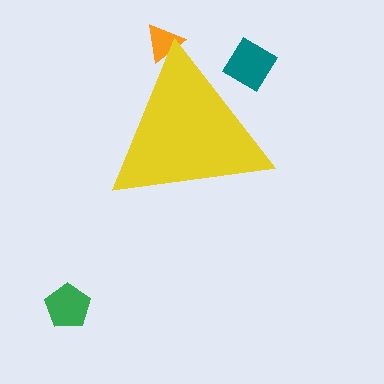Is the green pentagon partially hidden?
No, the green pentagon is fully visible.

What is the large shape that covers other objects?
A yellow triangle.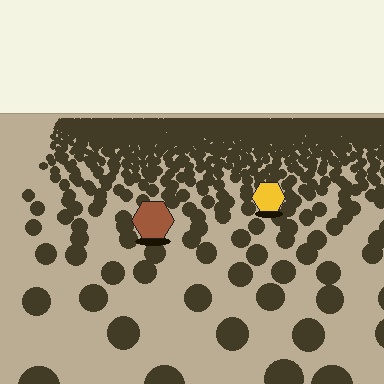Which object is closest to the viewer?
The brown hexagon is closest. The texture marks near it are larger and more spread out.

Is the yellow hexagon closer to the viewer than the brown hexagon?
No. The brown hexagon is closer — you can tell from the texture gradient: the ground texture is coarser near it.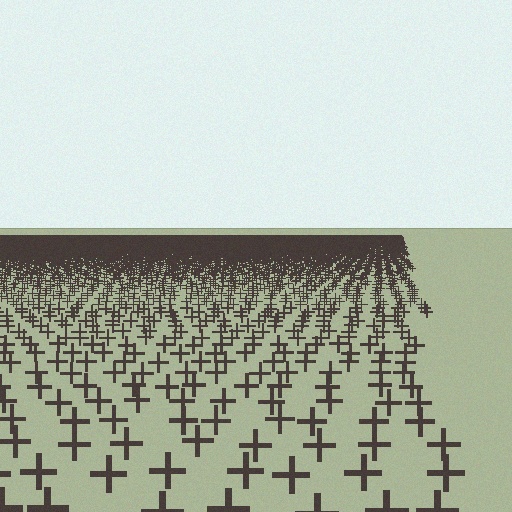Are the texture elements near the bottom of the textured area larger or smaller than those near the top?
Larger. Near the bottom, elements are closer to the viewer and appear at a bigger on-screen size.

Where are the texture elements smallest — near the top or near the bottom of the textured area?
Near the top.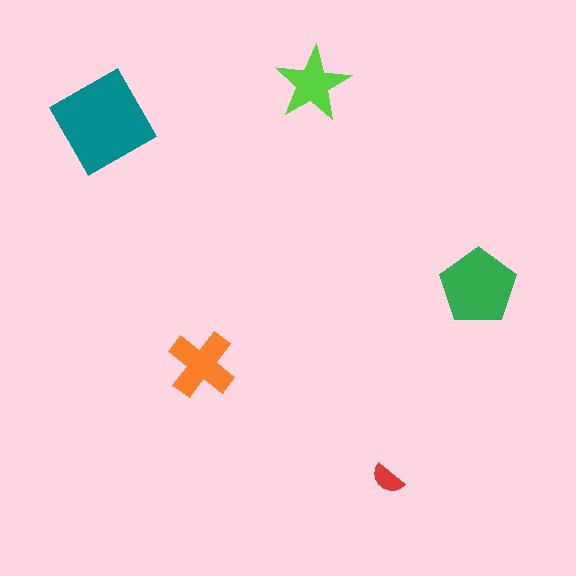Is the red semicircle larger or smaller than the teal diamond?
Smaller.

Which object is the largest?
The teal diamond.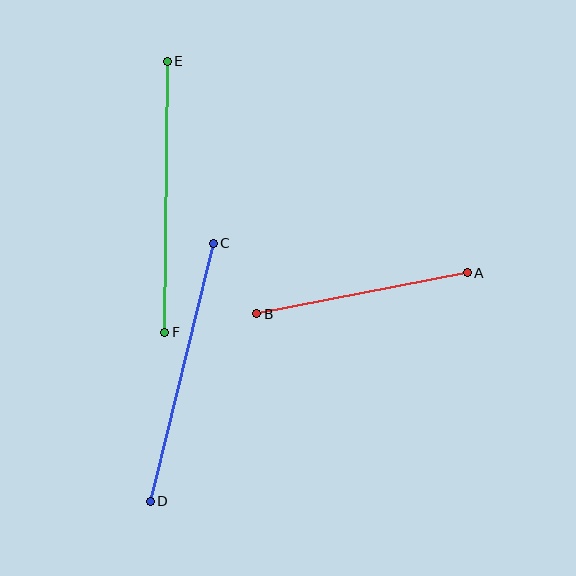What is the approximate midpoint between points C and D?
The midpoint is at approximately (182, 372) pixels.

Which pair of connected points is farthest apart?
Points E and F are farthest apart.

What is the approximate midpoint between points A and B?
The midpoint is at approximately (362, 293) pixels.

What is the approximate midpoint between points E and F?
The midpoint is at approximately (166, 197) pixels.